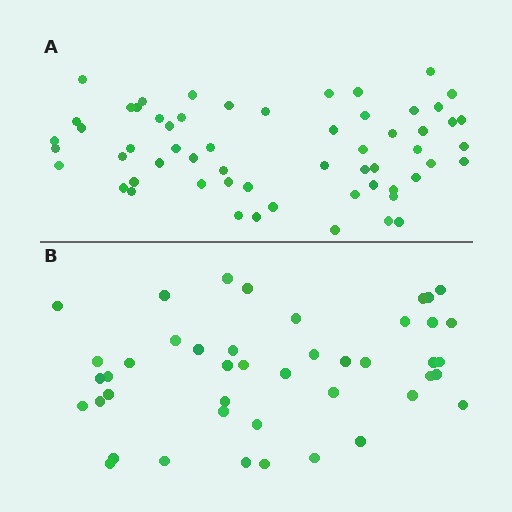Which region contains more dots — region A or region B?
Region A (the top region) has more dots.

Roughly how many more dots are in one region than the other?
Region A has approximately 15 more dots than region B.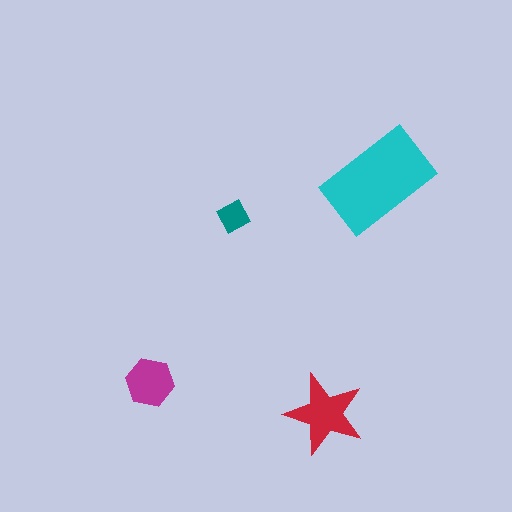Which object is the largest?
The cyan rectangle.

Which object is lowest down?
The red star is bottommost.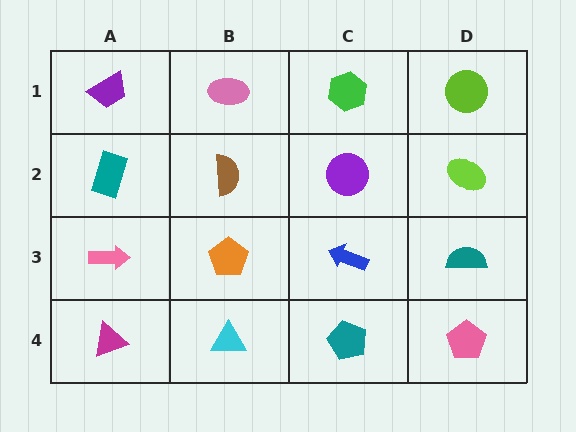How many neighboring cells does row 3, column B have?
4.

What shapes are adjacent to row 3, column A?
A teal rectangle (row 2, column A), a magenta triangle (row 4, column A), an orange pentagon (row 3, column B).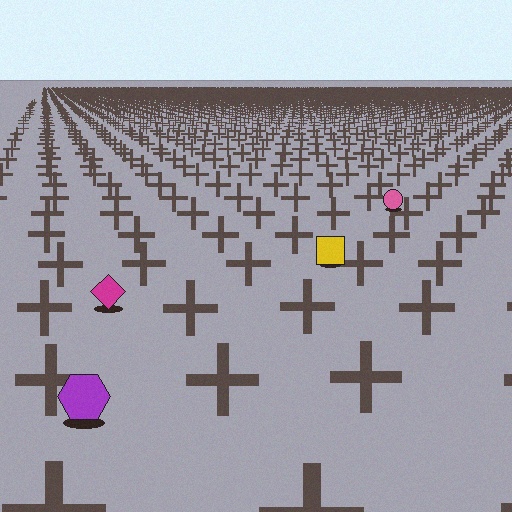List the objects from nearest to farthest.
From nearest to farthest: the purple hexagon, the magenta diamond, the yellow square, the pink circle.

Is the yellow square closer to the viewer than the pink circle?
Yes. The yellow square is closer — you can tell from the texture gradient: the ground texture is coarser near it.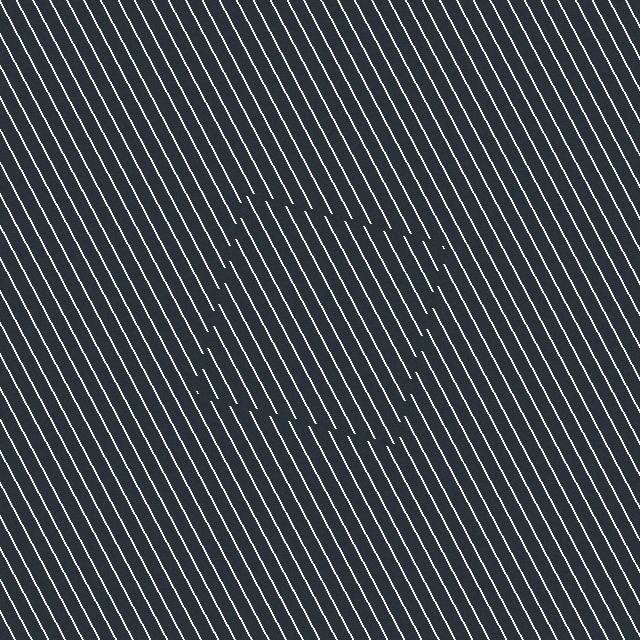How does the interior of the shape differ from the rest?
The interior of the shape contains the same grating, shifted by half a period — the contour is defined by the phase discontinuity where line-ends from the inner and outer gratings abut.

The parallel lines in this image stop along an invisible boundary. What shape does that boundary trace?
An illusory square. The interior of the shape contains the same grating, shifted by half a period — the contour is defined by the phase discontinuity where line-ends from the inner and outer gratings abut.